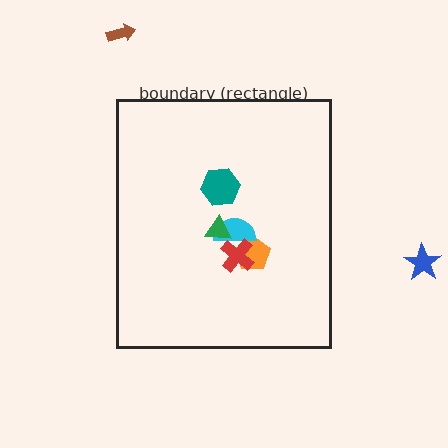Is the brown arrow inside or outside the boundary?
Outside.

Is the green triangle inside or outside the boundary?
Inside.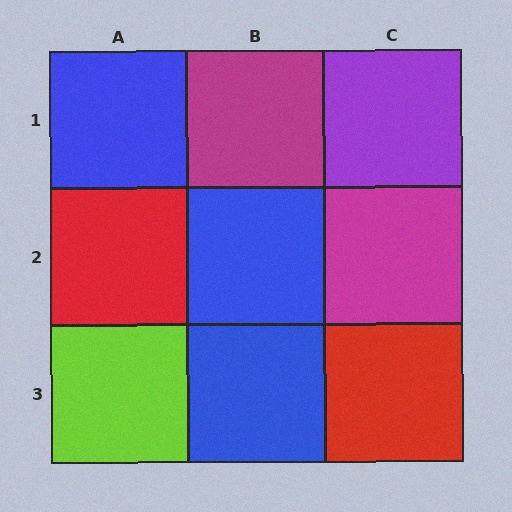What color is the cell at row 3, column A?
Lime.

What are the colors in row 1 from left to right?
Blue, magenta, purple.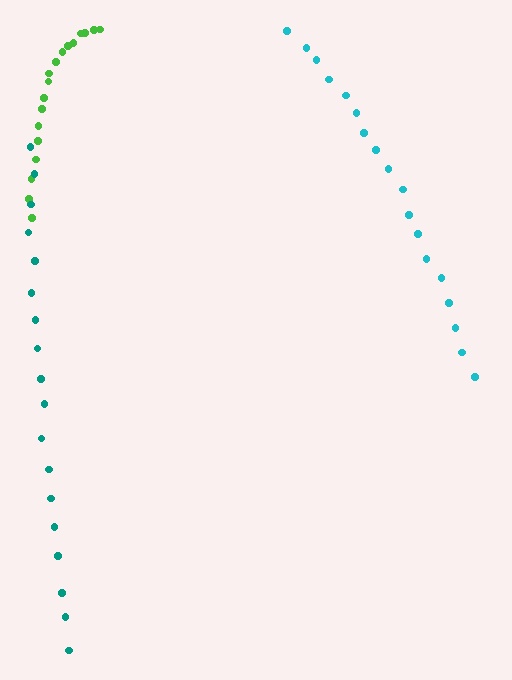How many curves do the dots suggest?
There are 3 distinct paths.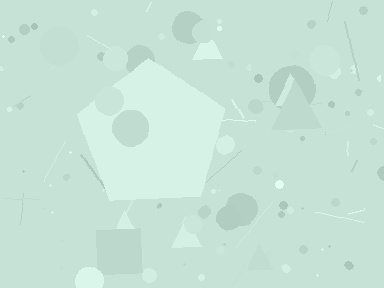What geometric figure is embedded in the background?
A pentagon is embedded in the background.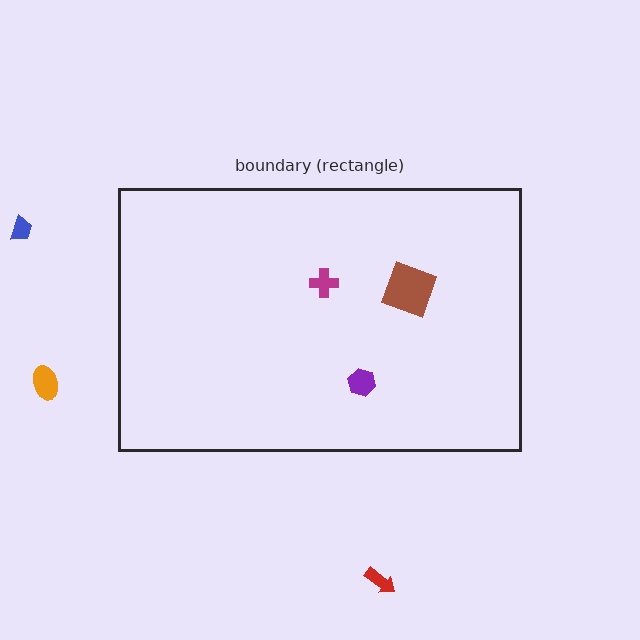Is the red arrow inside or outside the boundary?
Outside.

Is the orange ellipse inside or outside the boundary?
Outside.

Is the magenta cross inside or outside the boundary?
Inside.